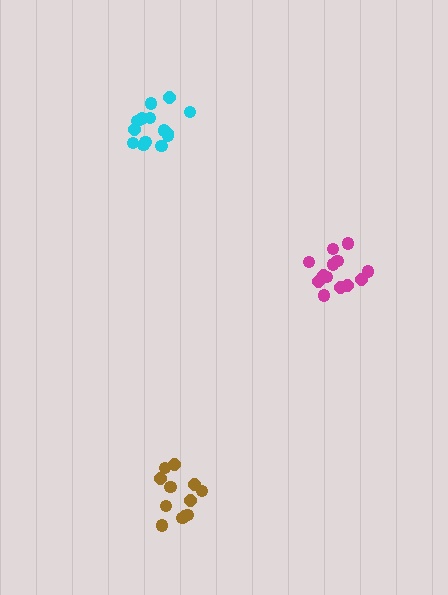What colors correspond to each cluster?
The clusters are colored: magenta, cyan, brown.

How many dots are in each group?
Group 1: 13 dots, Group 2: 14 dots, Group 3: 12 dots (39 total).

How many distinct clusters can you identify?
There are 3 distinct clusters.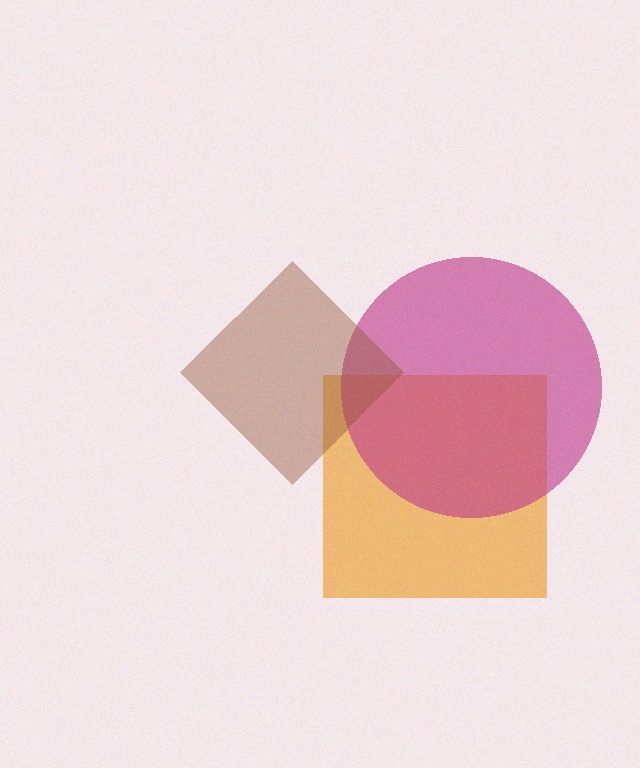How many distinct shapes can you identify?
There are 3 distinct shapes: an orange square, a magenta circle, a brown diamond.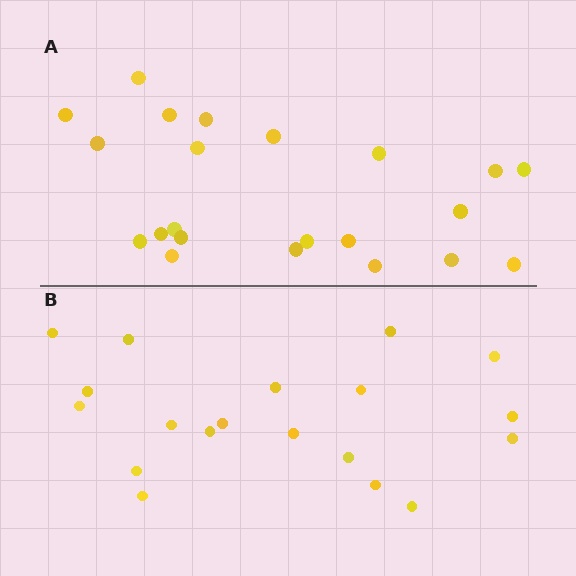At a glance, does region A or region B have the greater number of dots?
Region A (the top region) has more dots.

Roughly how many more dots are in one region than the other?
Region A has just a few more — roughly 2 or 3 more dots than region B.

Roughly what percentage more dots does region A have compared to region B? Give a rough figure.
About 15% more.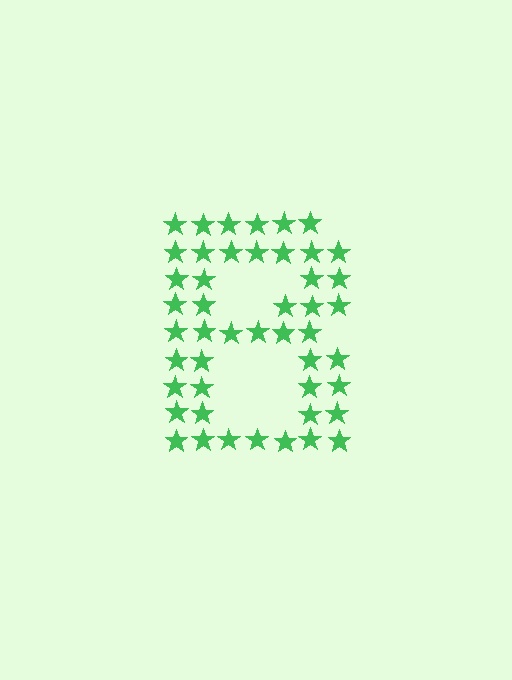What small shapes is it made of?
It is made of small stars.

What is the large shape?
The large shape is the letter B.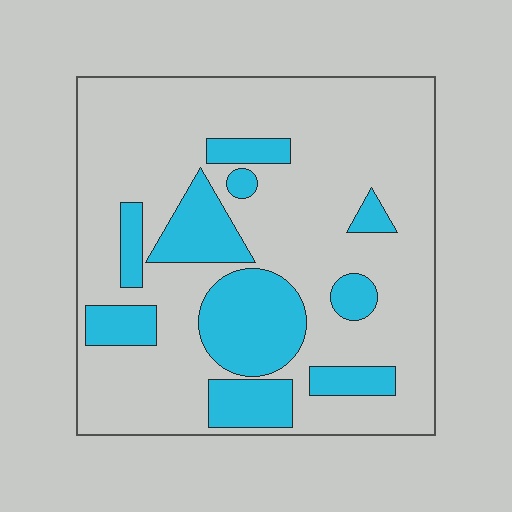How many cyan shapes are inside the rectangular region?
10.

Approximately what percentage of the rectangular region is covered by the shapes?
Approximately 25%.